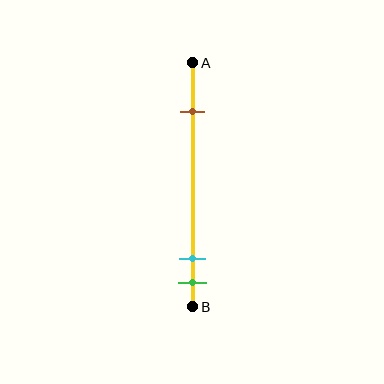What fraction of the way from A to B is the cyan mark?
The cyan mark is approximately 80% (0.8) of the way from A to B.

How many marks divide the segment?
There are 3 marks dividing the segment.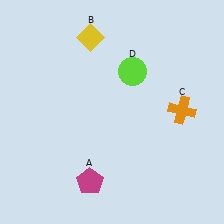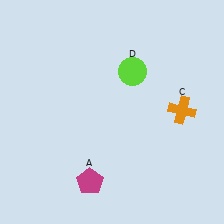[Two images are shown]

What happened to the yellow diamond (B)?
The yellow diamond (B) was removed in Image 2. It was in the top-left area of Image 1.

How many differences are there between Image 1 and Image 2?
There is 1 difference between the two images.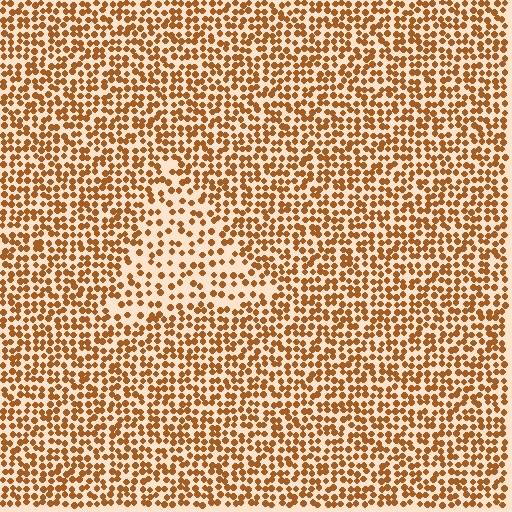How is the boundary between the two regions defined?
The boundary is defined by a change in element density (approximately 1.8x ratio). All elements are the same color, size, and shape.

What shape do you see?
I see a triangle.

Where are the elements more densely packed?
The elements are more densely packed outside the triangle boundary.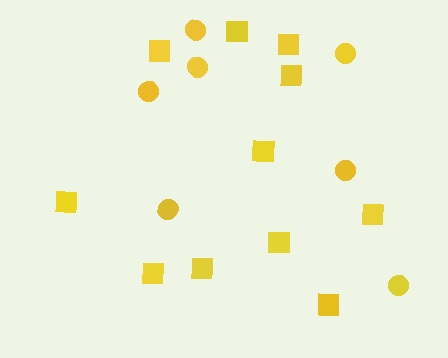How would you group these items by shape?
There are 2 groups: one group of circles (7) and one group of squares (11).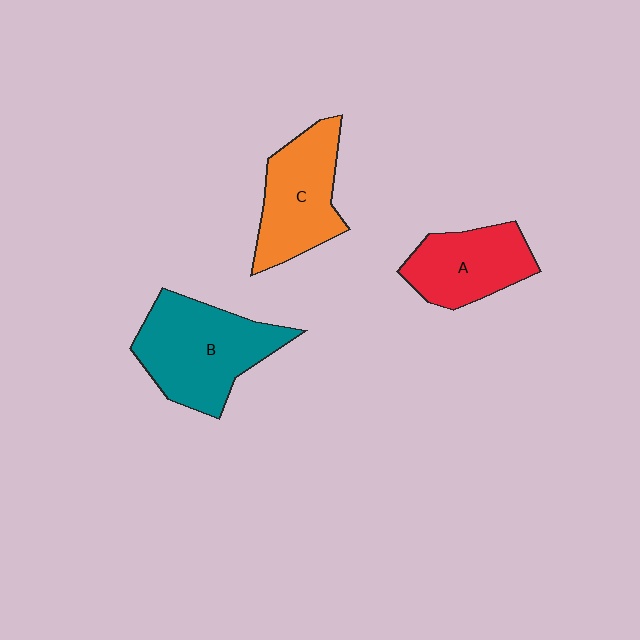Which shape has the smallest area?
Shape A (red).